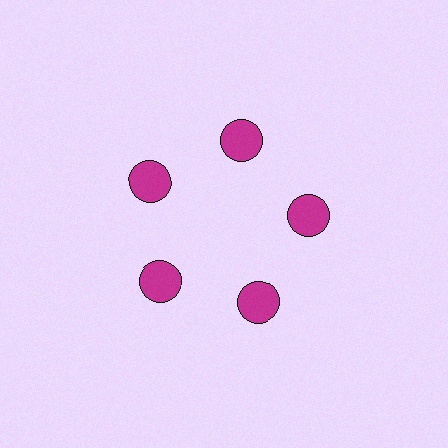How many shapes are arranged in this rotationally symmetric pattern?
There are 5 shapes, arranged in 5 groups of 1.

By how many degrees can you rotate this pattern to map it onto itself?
The pattern maps onto itself every 72 degrees of rotation.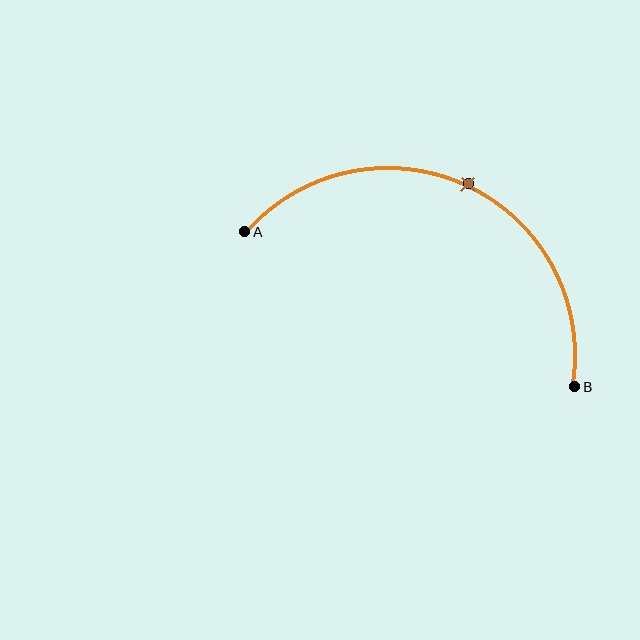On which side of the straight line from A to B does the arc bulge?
The arc bulges above the straight line connecting A and B.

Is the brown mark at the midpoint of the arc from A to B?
Yes. The brown mark lies on the arc at equal arc-length from both A and B — it is the arc midpoint.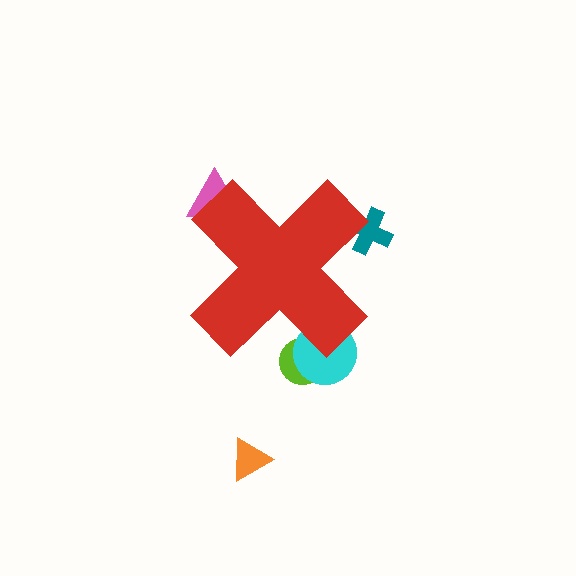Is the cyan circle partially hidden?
Yes, the cyan circle is partially hidden behind the red cross.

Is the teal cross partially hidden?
Yes, the teal cross is partially hidden behind the red cross.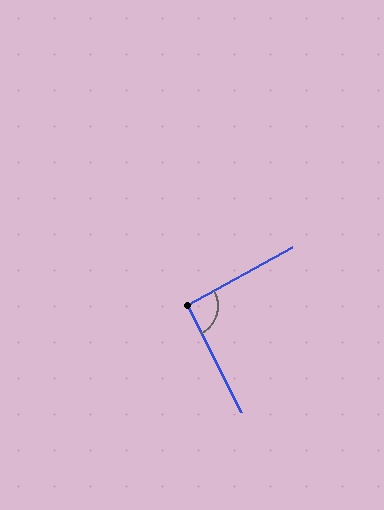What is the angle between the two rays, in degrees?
Approximately 92 degrees.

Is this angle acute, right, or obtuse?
It is approximately a right angle.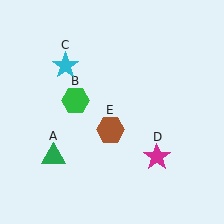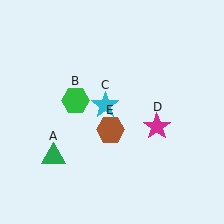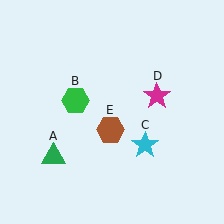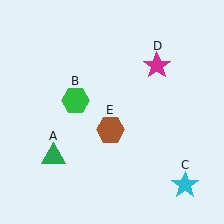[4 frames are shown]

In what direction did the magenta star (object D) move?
The magenta star (object D) moved up.